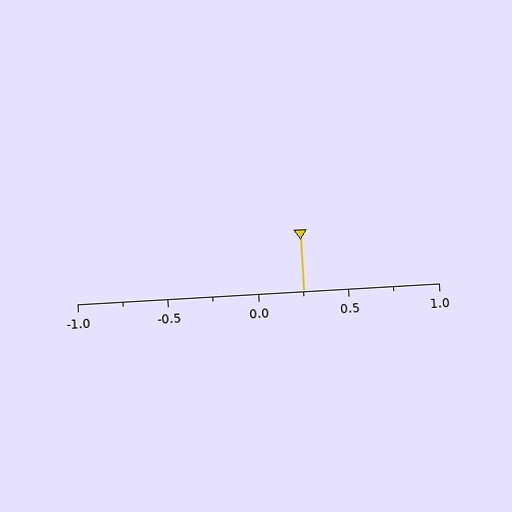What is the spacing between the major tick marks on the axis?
The major ticks are spaced 0.5 apart.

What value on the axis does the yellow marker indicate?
The marker indicates approximately 0.25.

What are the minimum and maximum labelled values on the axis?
The axis runs from -1.0 to 1.0.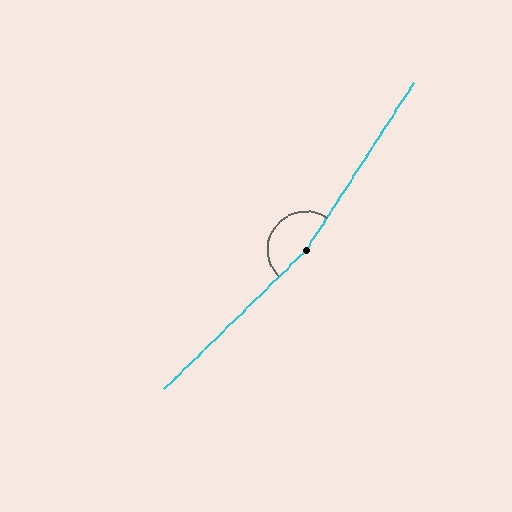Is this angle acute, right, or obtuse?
It is obtuse.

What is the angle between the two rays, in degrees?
Approximately 167 degrees.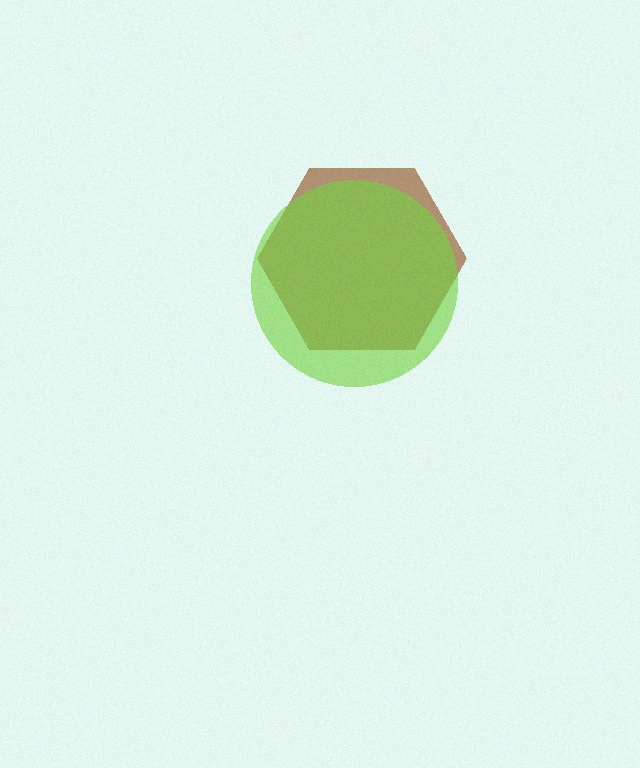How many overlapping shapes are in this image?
There are 2 overlapping shapes in the image.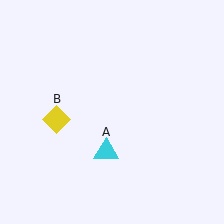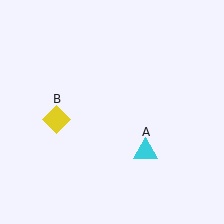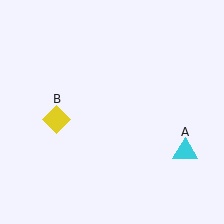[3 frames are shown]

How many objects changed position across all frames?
1 object changed position: cyan triangle (object A).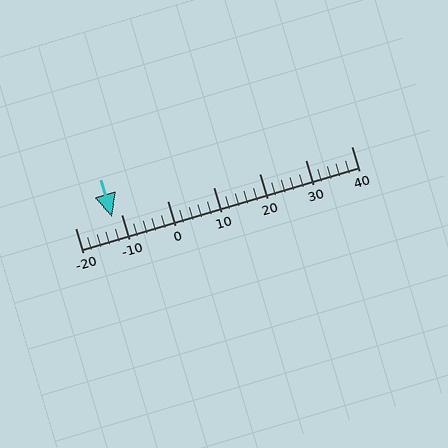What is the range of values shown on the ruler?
The ruler shows values from -20 to 40.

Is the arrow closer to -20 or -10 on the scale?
The arrow is closer to -10.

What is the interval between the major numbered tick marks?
The major tick marks are spaced 10 units apart.